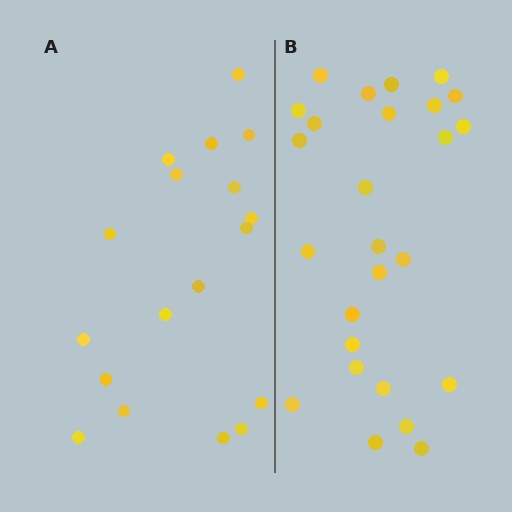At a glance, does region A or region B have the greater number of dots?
Region B (the right region) has more dots.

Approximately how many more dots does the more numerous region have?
Region B has roughly 8 or so more dots than region A.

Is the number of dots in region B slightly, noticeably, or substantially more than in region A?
Region B has noticeably more, but not dramatically so. The ratio is roughly 1.4 to 1.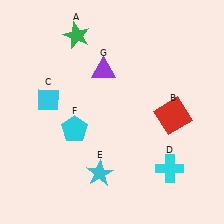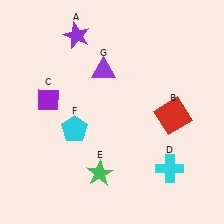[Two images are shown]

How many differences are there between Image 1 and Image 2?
There are 3 differences between the two images.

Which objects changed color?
A changed from green to purple. C changed from cyan to purple. E changed from cyan to green.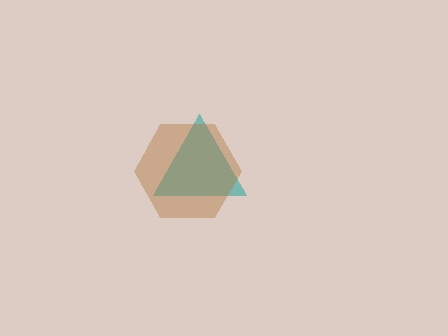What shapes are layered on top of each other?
The layered shapes are: a teal triangle, a brown hexagon.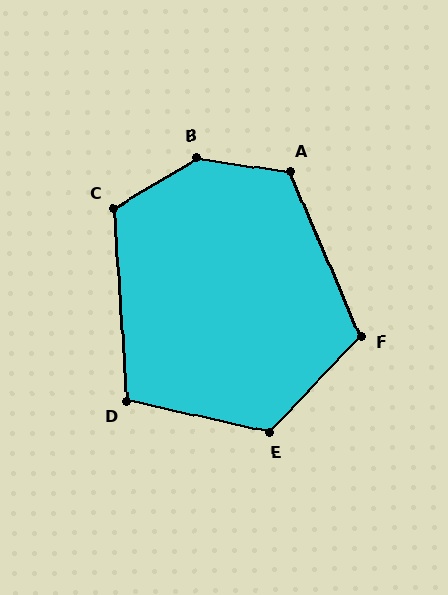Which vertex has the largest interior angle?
B, at approximately 141 degrees.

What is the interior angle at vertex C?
Approximately 117 degrees (obtuse).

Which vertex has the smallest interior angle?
D, at approximately 106 degrees.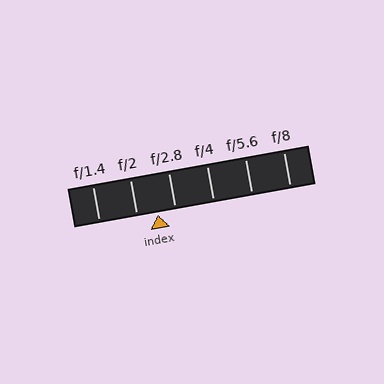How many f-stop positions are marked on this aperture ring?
There are 6 f-stop positions marked.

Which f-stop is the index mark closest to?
The index mark is closest to f/2.8.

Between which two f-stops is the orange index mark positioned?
The index mark is between f/2 and f/2.8.